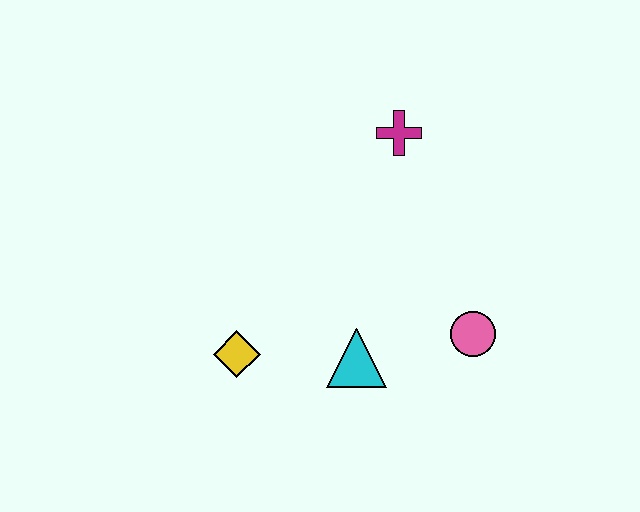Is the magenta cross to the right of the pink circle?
No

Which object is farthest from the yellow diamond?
The magenta cross is farthest from the yellow diamond.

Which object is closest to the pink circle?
The cyan triangle is closest to the pink circle.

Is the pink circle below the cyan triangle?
No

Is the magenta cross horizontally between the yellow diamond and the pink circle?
Yes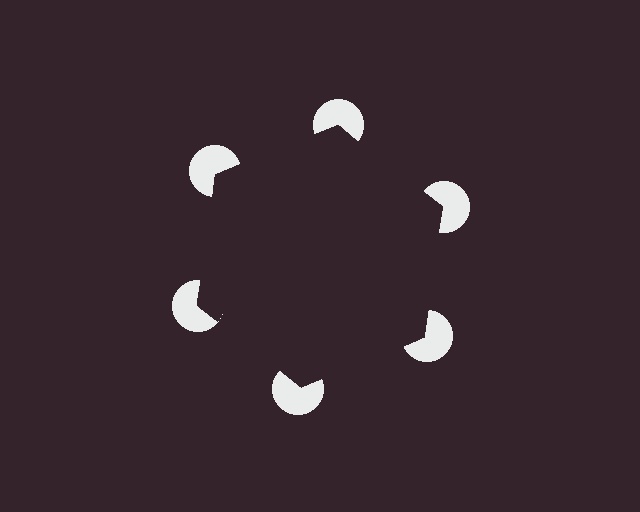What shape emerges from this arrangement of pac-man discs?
An illusory hexagon — its edges are inferred from the aligned wedge cuts in the pac-man discs, not physically drawn.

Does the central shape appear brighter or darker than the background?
It typically appears slightly darker than the background, even though no actual brightness change is drawn.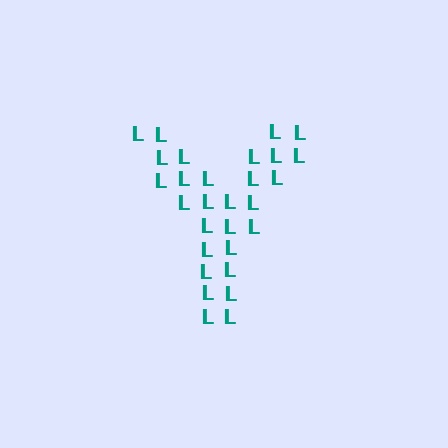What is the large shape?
The large shape is the letter Y.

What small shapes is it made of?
It is made of small letter L's.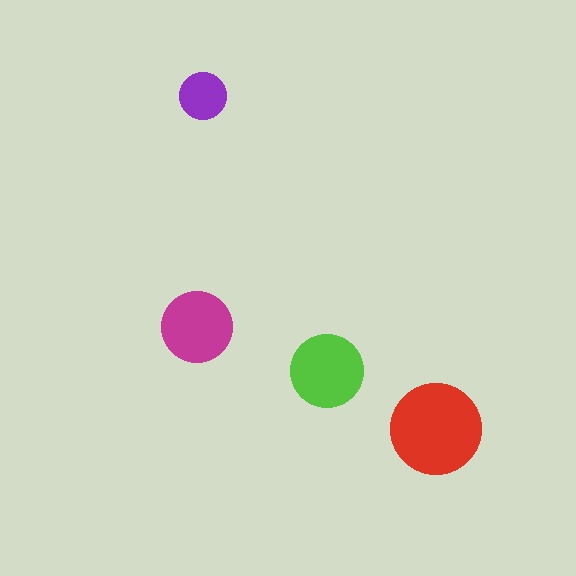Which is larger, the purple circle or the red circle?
The red one.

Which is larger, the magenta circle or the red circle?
The red one.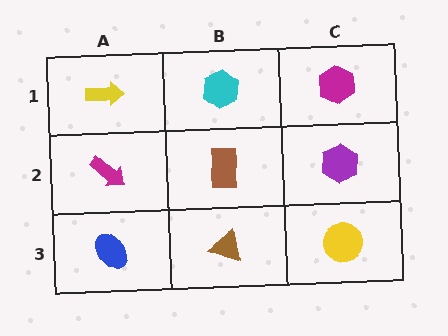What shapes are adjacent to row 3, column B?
A brown rectangle (row 2, column B), a blue ellipse (row 3, column A), a yellow circle (row 3, column C).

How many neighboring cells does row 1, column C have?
2.